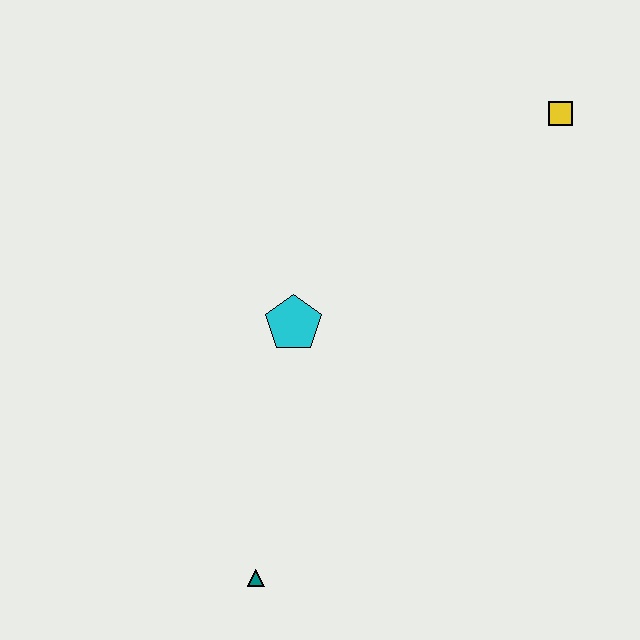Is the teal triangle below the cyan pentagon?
Yes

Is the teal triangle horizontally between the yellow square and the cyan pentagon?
No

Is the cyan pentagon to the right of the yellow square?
No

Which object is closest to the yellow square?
The cyan pentagon is closest to the yellow square.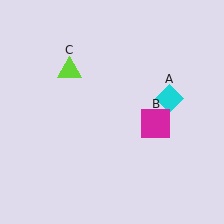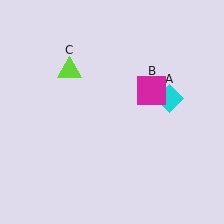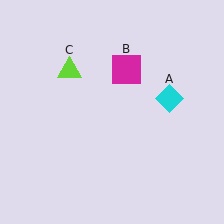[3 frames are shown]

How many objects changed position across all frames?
1 object changed position: magenta square (object B).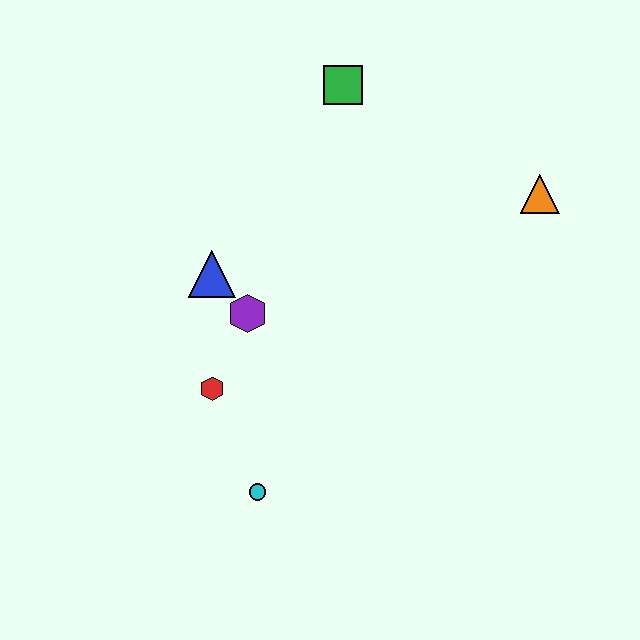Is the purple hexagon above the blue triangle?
No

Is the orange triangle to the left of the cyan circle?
No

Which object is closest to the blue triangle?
The purple hexagon is closest to the blue triangle.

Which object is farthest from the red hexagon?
The orange triangle is farthest from the red hexagon.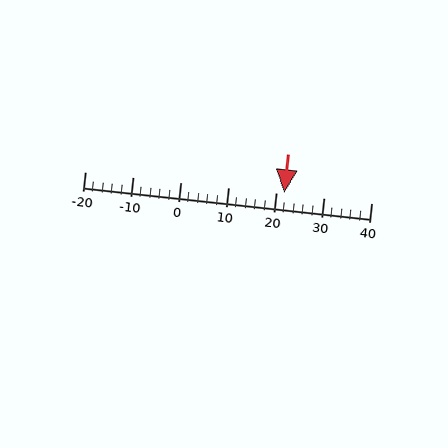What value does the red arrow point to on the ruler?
The red arrow points to approximately 22.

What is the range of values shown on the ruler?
The ruler shows values from -20 to 40.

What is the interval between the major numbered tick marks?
The major tick marks are spaced 10 units apart.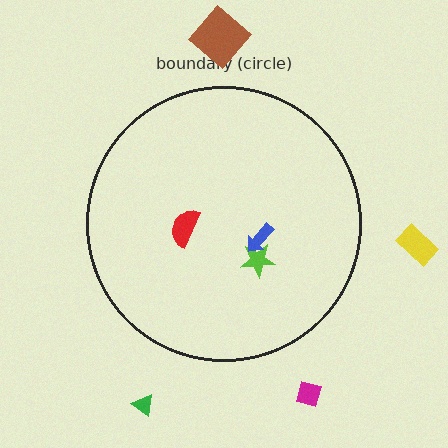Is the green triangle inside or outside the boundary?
Outside.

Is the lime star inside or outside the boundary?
Inside.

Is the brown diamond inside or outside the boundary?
Outside.